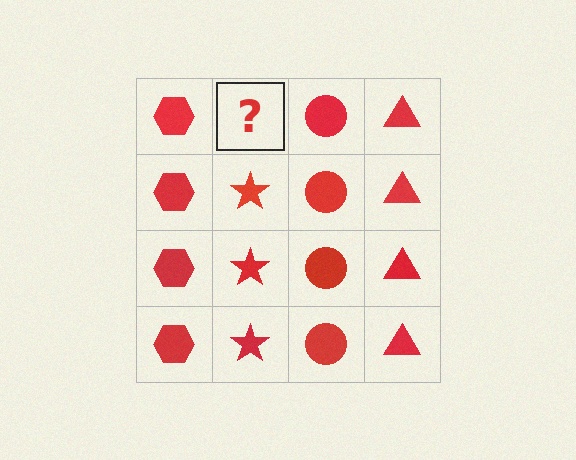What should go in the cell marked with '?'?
The missing cell should contain a red star.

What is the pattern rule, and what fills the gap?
The rule is that each column has a consistent shape. The gap should be filled with a red star.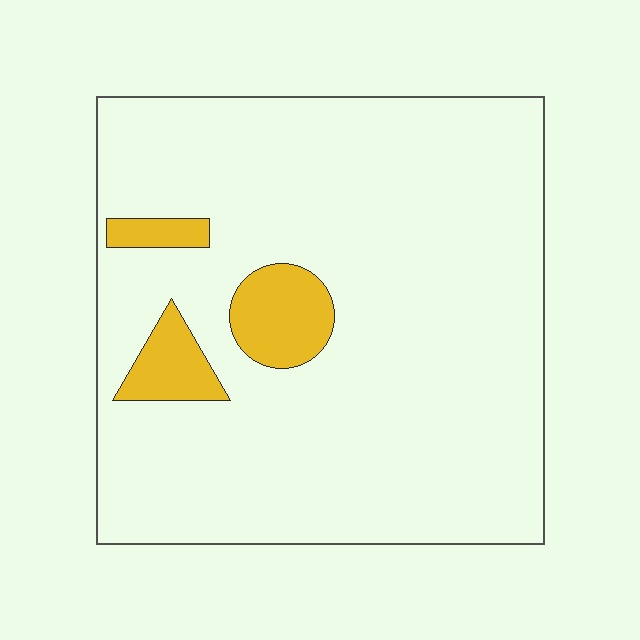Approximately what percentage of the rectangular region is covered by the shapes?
Approximately 10%.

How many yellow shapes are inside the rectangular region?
3.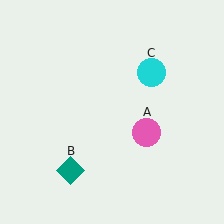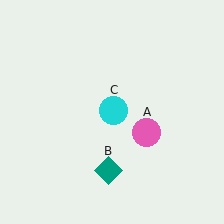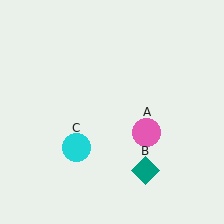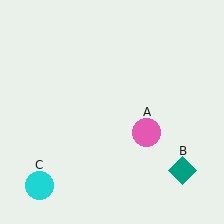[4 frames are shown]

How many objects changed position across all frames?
2 objects changed position: teal diamond (object B), cyan circle (object C).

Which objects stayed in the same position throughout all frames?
Pink circle (object A) remained stationary.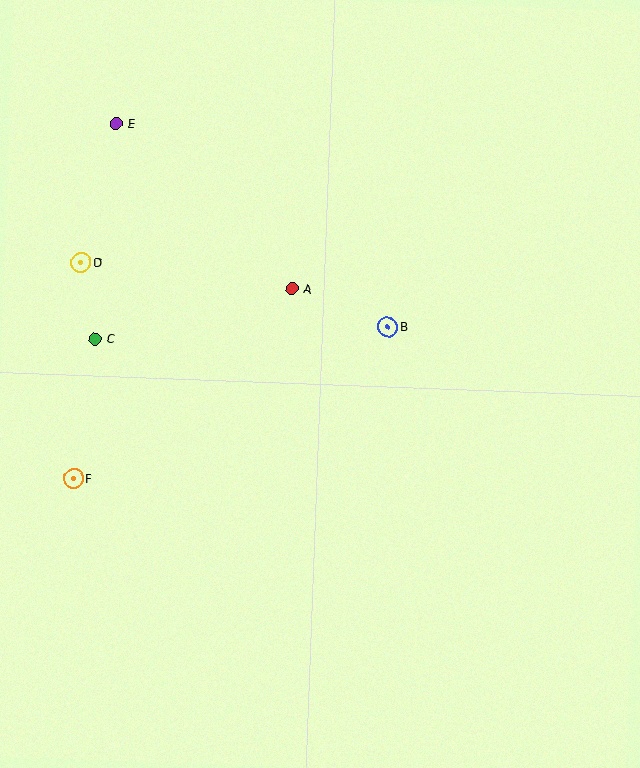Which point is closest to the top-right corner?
Point B is closest to the top-right corner.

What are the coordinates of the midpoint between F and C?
The midpoint between F and C is at (84, 409).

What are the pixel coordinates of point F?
Point F is at (74, 479).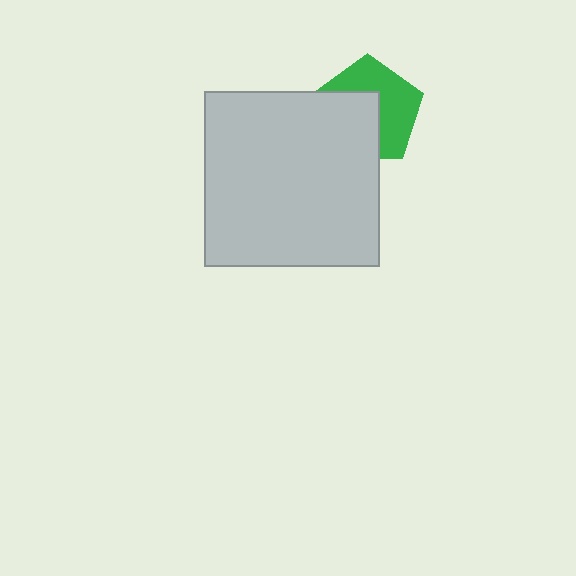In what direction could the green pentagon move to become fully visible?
The green pentagon could move toward the upper-right. That would shift it out from behind the light gray square entirely.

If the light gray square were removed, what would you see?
You would see the complete green pentagon.